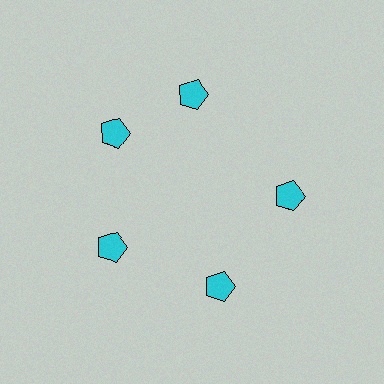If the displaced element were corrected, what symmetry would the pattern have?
It would have 5-fold rotational symmetry — the pattern would map onto itself every 72 degrees.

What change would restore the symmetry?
The symmetry would be restored by rotating it back into even spacing with its neighbors so that all 5 pentagons sit at equal angles and equal distance from the center.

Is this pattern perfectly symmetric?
No. The 5 cyan pentagons are arranged in a ring, but one element near the 1 o'clock position is rotated out of alignment along the ring, breaking the 5-fold rotational symmetry.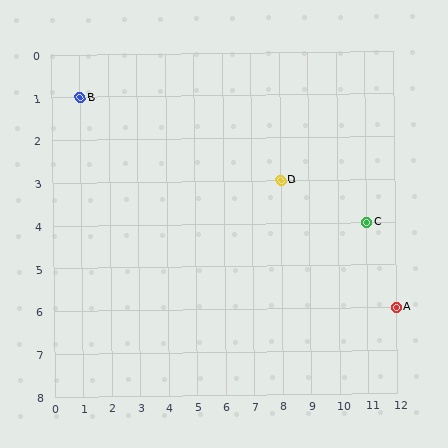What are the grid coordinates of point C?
Point C is at grid coordinates (11, 4).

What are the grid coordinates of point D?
Point D is at grid coordinates (8, 3).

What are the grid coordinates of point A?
Point A is at grid coordinates (12, 6).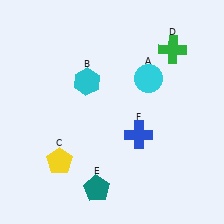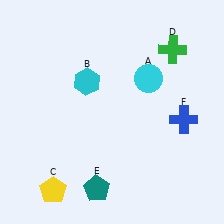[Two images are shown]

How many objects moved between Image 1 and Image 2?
2 objects moved between the two images.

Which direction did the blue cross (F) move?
The blue cross (F) moved right.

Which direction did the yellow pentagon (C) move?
The yellow pentagon (C) moved down.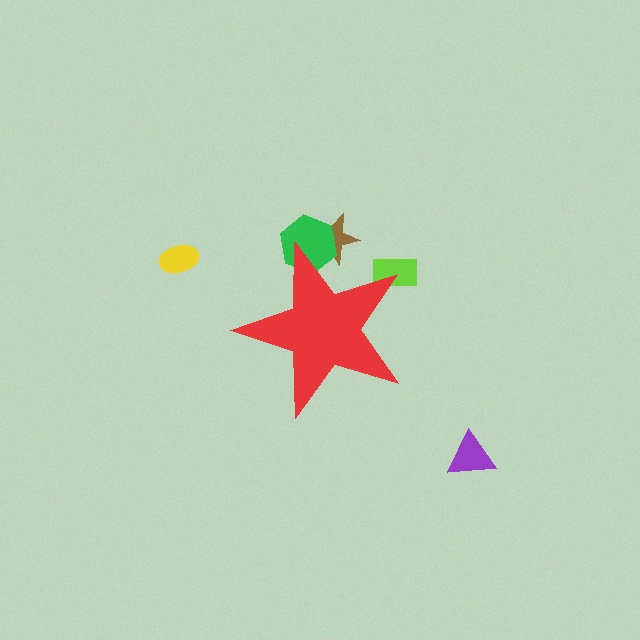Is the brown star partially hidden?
Yes, the brown star is partially hidden behind the red star.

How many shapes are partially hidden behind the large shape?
3 shapes are partially hidden.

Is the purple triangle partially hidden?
No, the purple triangle is fully visible.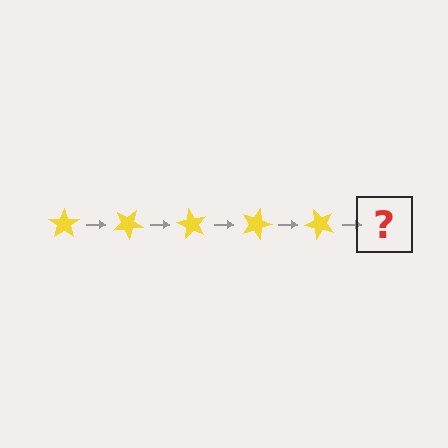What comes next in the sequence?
The next element should be a yellow star rotated 150 degrees.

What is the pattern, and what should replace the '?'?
The pattern is that the star rotates 30 degrees each step. The '?' should be a yellow star rotated 150 degrees.